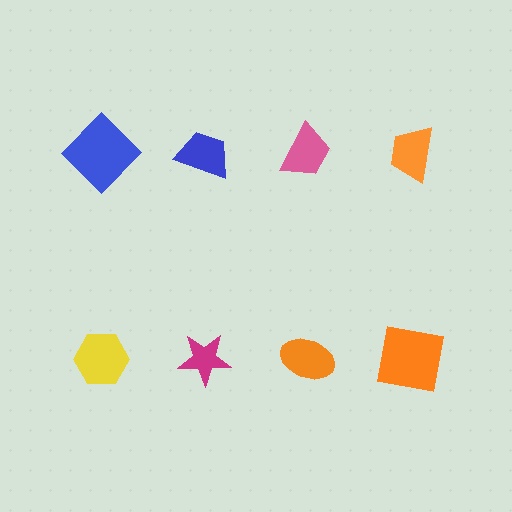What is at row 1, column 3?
A pink trapezoid.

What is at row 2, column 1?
A yellow hexagon.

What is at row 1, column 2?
A blue trapezoid.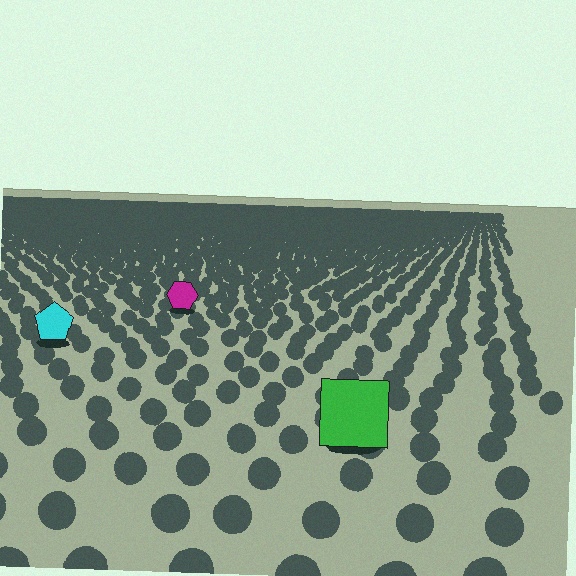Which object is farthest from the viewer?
The magenta hexagon is farthest from the viewer. It appears smaller and the ground texture around it is denser.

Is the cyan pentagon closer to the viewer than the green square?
No. The green square is closer — you can tell from the texture gradient: the ground texture is coarser near it.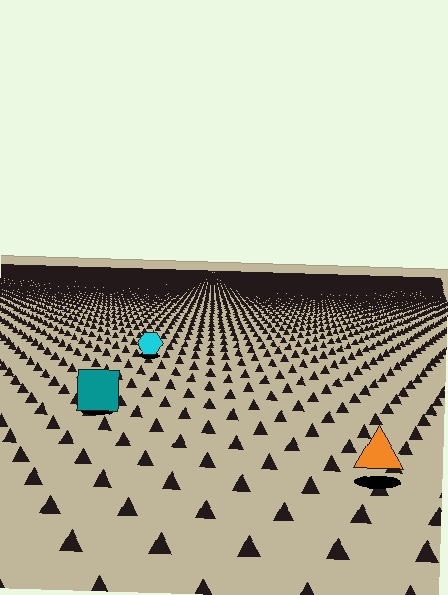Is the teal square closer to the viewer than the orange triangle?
No. The orange triangle is closer — you can tell from the texture gradient: the ground texture is coarser near it.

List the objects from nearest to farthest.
From nearest to farthest: the orange triangle, the teal square, the cyan hexagon.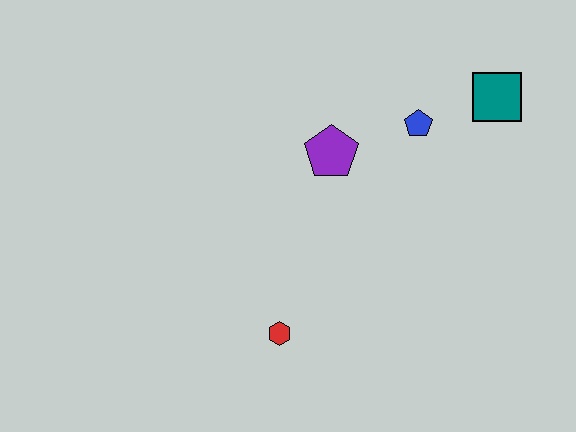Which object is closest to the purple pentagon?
The blue pentagon is closest to the purple pentagon.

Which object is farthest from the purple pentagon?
The red hexagon is farthest from the purple pentagon.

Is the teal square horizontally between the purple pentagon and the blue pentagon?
No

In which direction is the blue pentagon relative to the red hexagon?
The blue pentagon is above the red hexagon.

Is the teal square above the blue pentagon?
Yes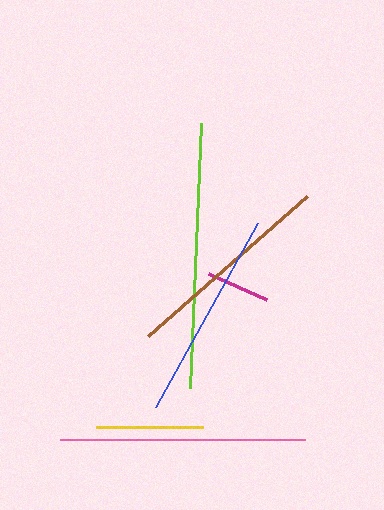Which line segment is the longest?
The lime line is the longest at approximately 265 pixels.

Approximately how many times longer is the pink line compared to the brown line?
The pink line is approximately 1.2 times the length of the brown line.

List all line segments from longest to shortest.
From longest to shortest: lime, pink, brown, blue, yellow, magenta.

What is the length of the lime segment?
The lime segment is approximately 265 pixels long.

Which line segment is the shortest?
The magenta line is the shortest at approximately 63 pixels.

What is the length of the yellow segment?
The yellow segment is approximately 108 pixels long.